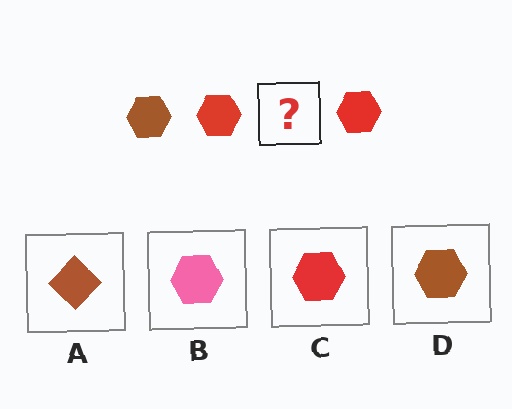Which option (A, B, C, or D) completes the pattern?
D.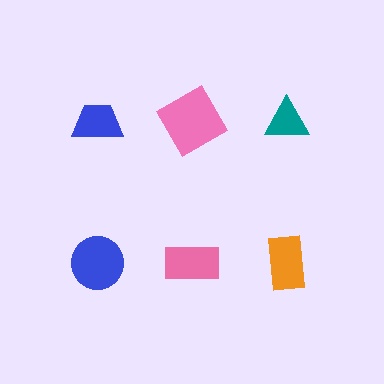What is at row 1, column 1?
A blue trapezoid.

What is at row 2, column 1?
A blue circle.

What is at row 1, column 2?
A pink square.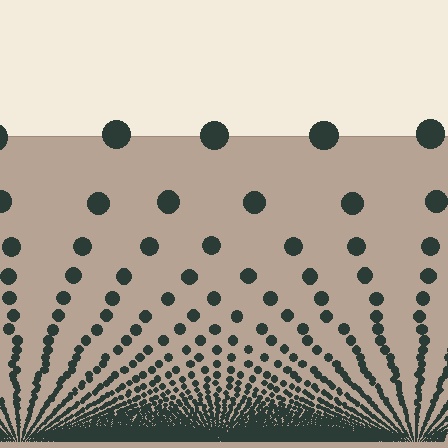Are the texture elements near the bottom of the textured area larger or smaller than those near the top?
Smaller. The gradient is inverted — elements near the bottom are smaller and denser.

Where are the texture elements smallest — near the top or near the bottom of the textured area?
Near the bottom.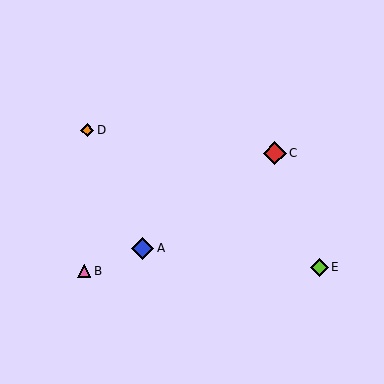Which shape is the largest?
The blue diamond (labeled A) is the largest.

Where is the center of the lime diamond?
The center of the lime diamond is at (319, 267).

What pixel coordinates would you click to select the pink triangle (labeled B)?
Click at (84, 271) to select the pink triangle B.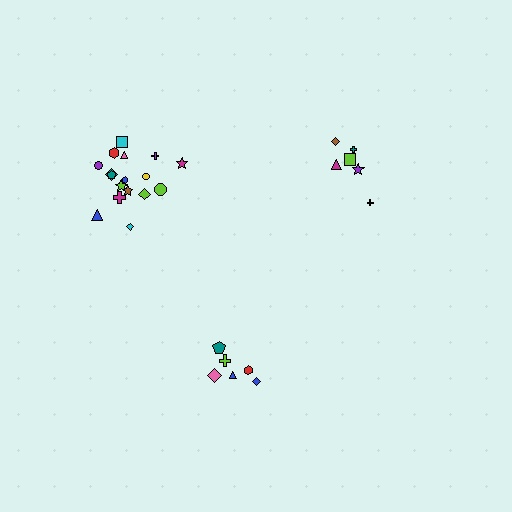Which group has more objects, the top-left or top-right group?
The top-left group.